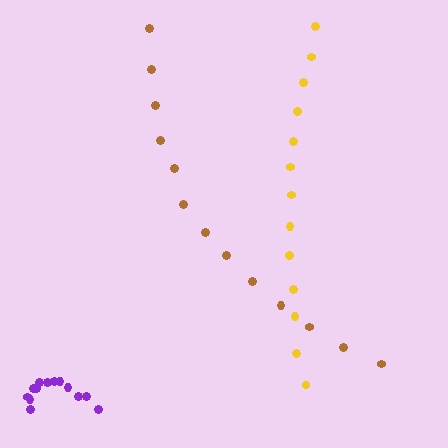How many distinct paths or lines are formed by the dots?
There are 3 distinct paths.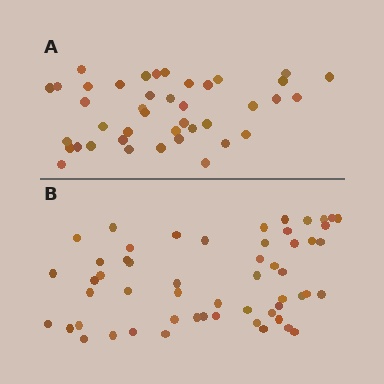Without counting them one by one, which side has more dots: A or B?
Region B (the bottom region) has more dots.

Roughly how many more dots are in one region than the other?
Region B has approximately 15 more dots than region A.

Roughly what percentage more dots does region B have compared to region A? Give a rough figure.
About 35% more.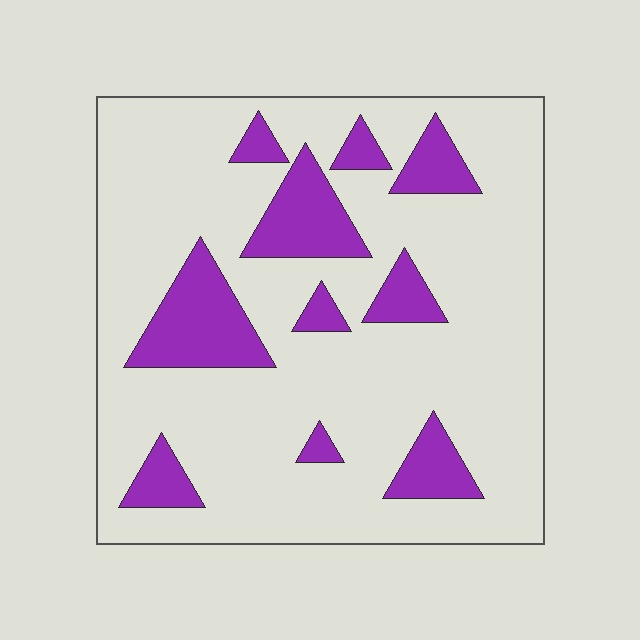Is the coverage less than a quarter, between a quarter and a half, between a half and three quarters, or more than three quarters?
Less than a quarter.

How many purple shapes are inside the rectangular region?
10.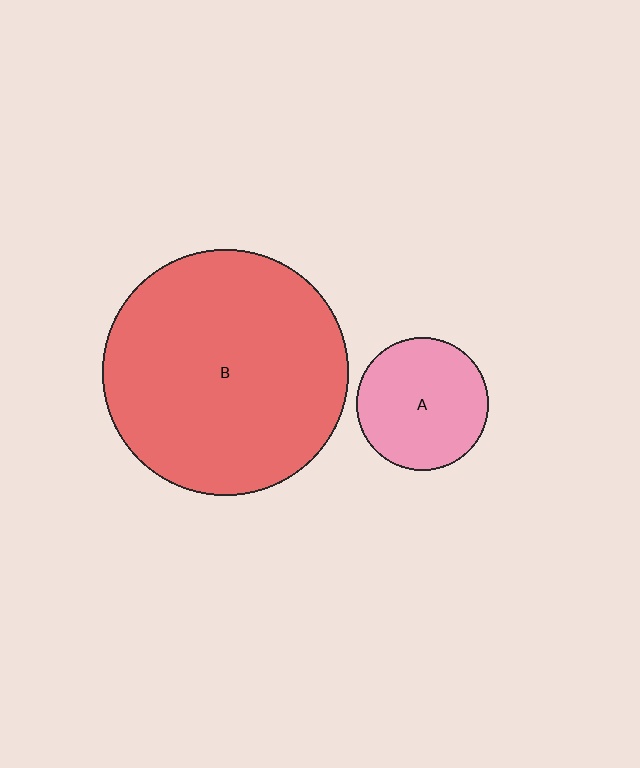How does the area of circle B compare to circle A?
Approximately 3.5 times.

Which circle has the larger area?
Circle B (red).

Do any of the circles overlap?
No, none of the circles overlap.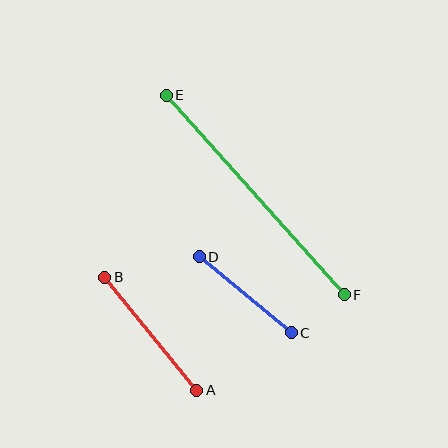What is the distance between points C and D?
The distance is approximately 119 pixels.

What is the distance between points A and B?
The distance is approximately 145 pixels.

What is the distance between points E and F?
The distance is approximately 267 pixels.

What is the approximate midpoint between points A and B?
The midpoint is at approximately (151, 334) pixels.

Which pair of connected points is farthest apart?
Points E and F are farthest apart.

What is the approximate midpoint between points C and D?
The midpoint is at approximately (245, 295) pixels.